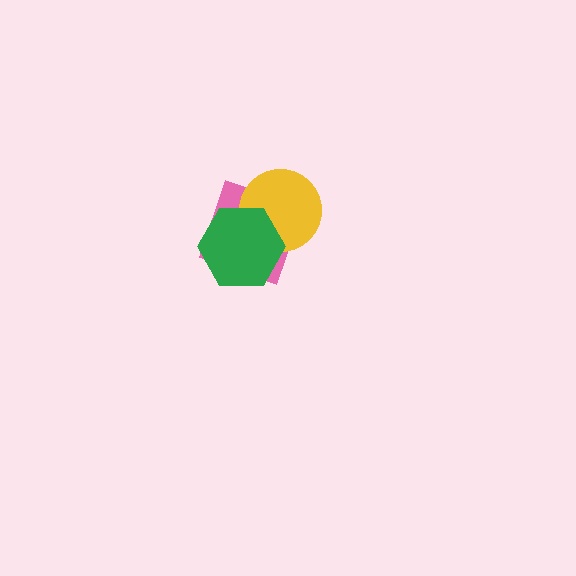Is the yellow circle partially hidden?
Yes, it is partially covered by another shape.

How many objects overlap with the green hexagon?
2 objects overlap with the green hexagon.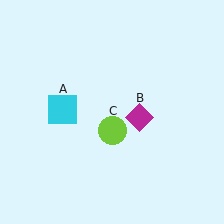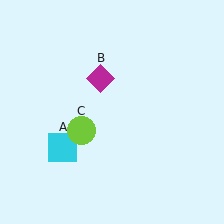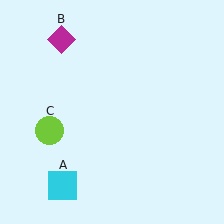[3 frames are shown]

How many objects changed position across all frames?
3 objects changed position: cyan square (object A), magenta diamond (object B), lime circle (object C).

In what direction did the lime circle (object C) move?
The lime circle (object C) moved left.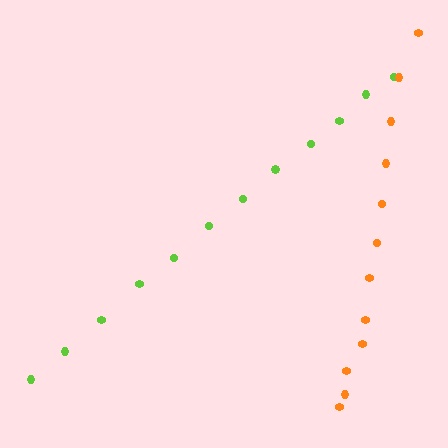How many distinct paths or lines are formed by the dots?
There are 2 distinct paths.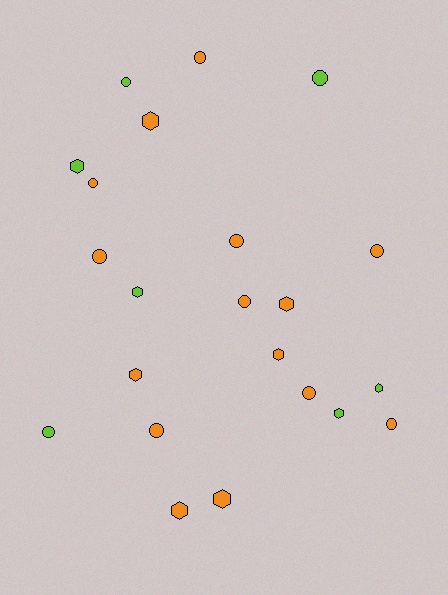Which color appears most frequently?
Orange, with 15 objects.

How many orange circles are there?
There are 9 orange circles.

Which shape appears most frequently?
Circle, with 12 objects.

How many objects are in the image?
There are 22 objects.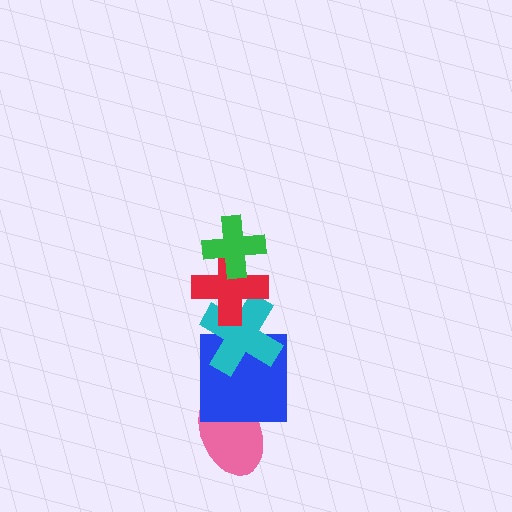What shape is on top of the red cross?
The green cross is on top of the red cross.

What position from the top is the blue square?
The blue square is 4th from the top.